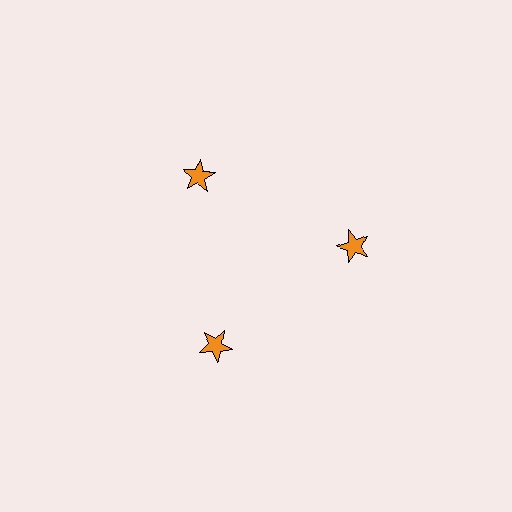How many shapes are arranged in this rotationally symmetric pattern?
There are 3 shapes, arranged in 3 groups of 1.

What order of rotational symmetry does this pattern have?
This pattern has 3-fold rotational symmetry.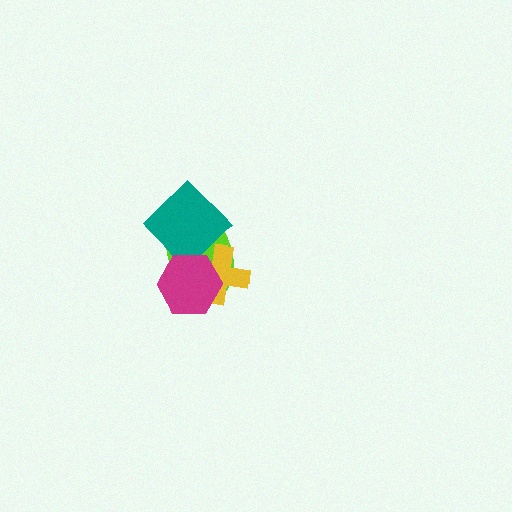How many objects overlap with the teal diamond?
3 objects overlap with the teal diamond.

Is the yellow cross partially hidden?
Yes, it is partially covered by another shape.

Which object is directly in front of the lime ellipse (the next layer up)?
The teal diamond is directly in front of the lime ellipse.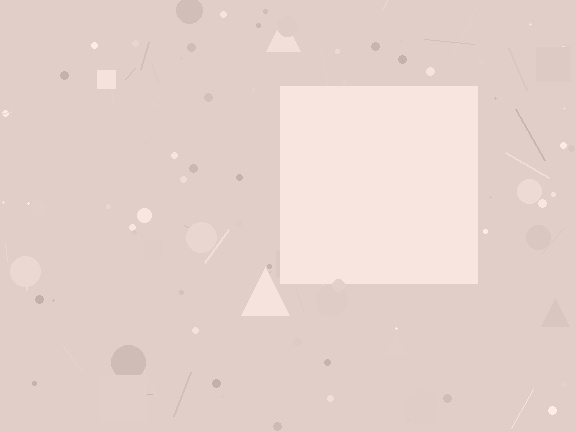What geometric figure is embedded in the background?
A square is embedded in the background.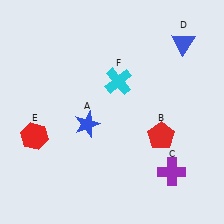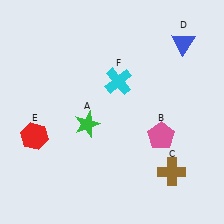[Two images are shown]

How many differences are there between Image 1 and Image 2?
There are 3 differences between the two images.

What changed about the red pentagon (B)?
In Image 1, B is red. In Image 2, it changed to pink.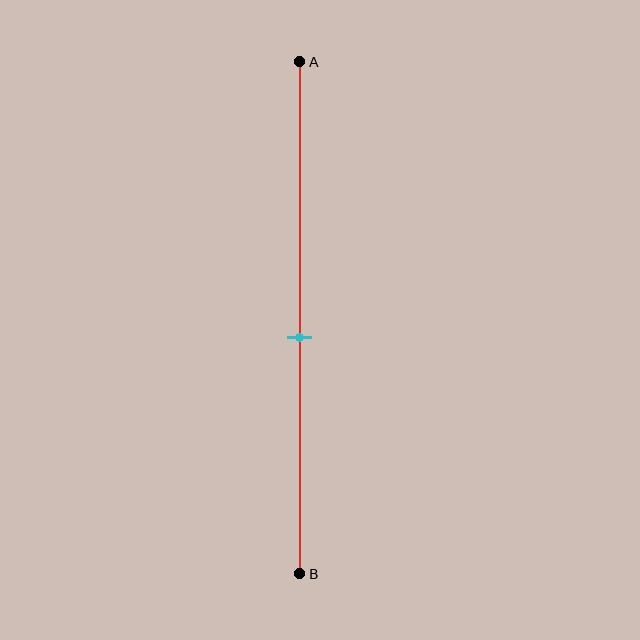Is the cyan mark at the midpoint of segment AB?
No, the mark is at about 55% from A, not at the 50% midpoint.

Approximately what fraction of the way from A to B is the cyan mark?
The cyan mark is approximately 55% of the way from A to B.